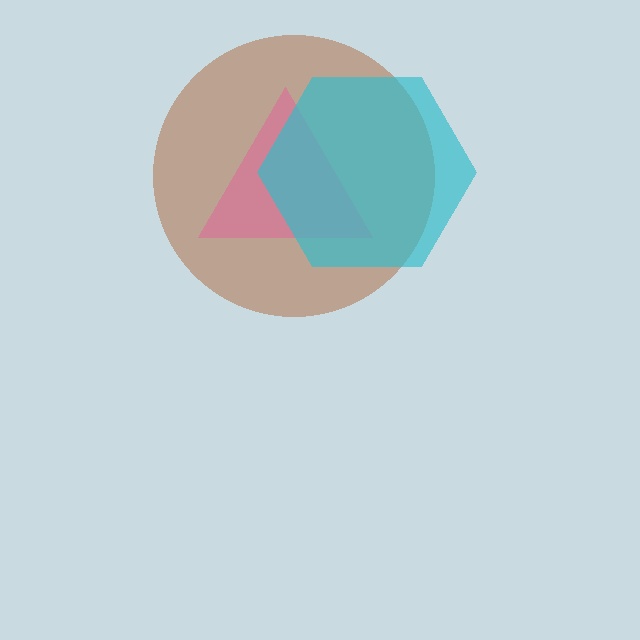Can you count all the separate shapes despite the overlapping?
Yes, there are 3 separate shapes.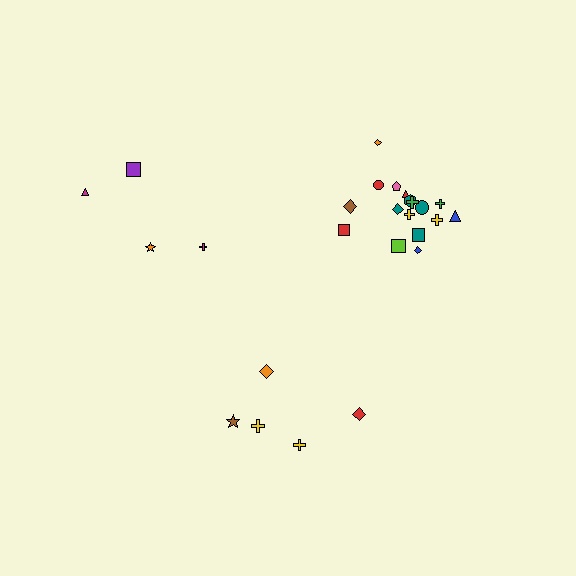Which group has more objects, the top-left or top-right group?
The top-right group.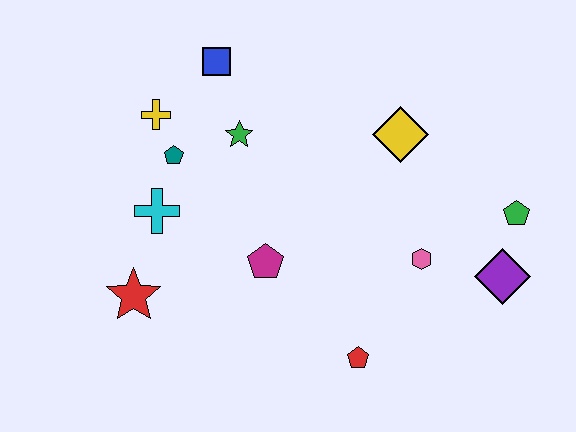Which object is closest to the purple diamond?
The green pentagon is closest to the purple diamond.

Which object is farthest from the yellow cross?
The purple diamond is farthest from the yellow cross.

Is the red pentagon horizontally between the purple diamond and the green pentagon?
No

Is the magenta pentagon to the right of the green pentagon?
No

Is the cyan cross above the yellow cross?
No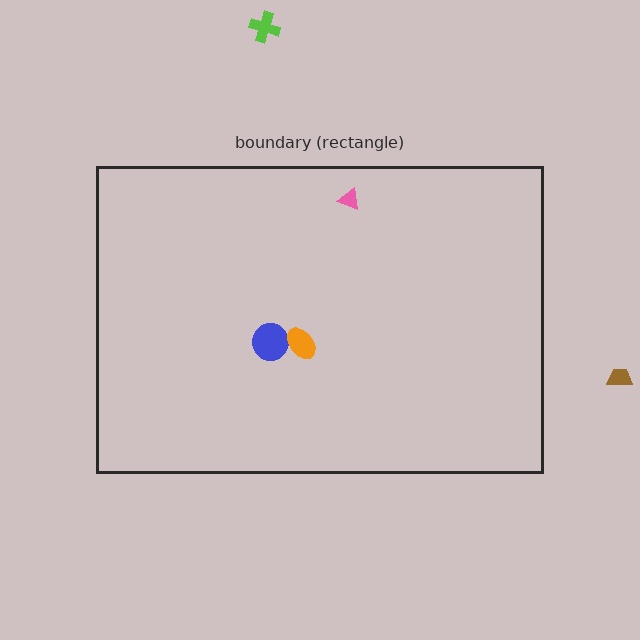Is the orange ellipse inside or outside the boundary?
Inside.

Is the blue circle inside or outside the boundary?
Inside.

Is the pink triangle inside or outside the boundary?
Inside.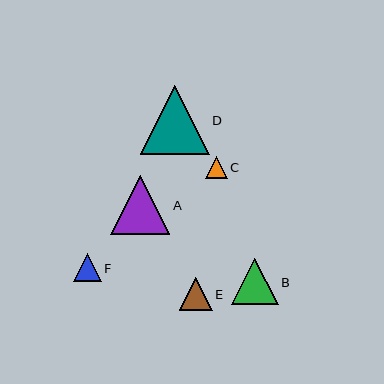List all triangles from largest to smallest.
From largest to smallest: D, A, B, E, F, C.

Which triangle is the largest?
Triangle D is the largest with a size of approximately 69 pixels.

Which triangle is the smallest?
Triangle C is the smallest with a size of approximately 22 pixels.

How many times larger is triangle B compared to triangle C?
Triangle B is approximately 2.1 times the size of triangle C.